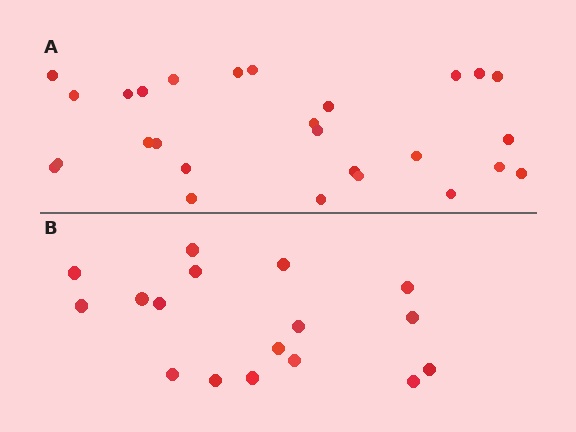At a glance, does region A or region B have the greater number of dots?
Region A (the top region) has more dots.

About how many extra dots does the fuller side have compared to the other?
Region A has roughly 10 or so more dots than region B.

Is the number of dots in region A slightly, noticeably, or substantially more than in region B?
Region A has substantially more. The ratio is roughly 1.6 to 1.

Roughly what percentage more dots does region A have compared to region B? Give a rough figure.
About 60% more.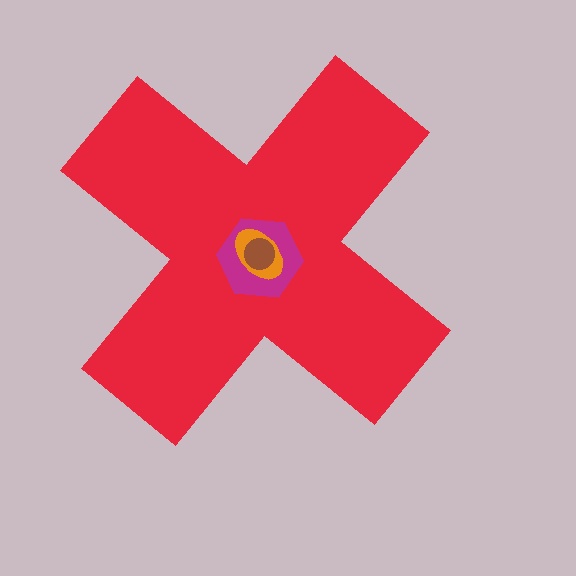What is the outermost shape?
The red cross.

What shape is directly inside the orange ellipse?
The brown circle.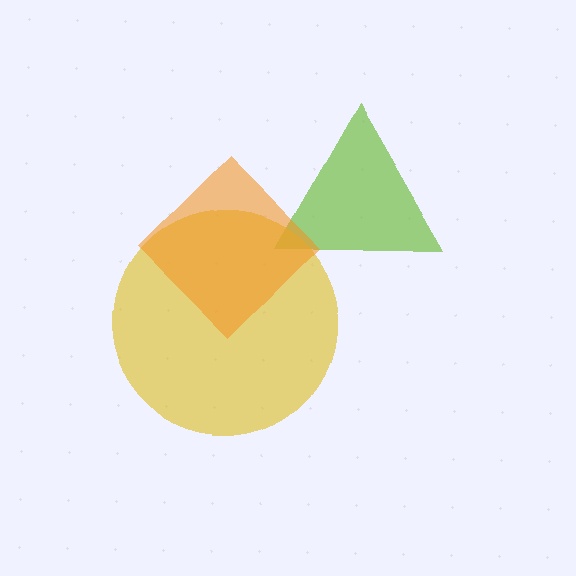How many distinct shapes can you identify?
There are 3 distinct shapes: a lime triangle, a yellow circle, an orange diamond.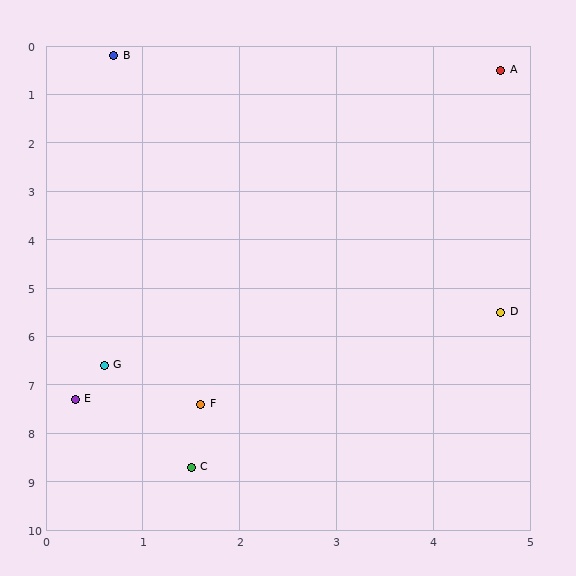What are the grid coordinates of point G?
Point G is at approximately (0.6, 6.6).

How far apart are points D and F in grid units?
Points D and F are about 3.6 grid units apart.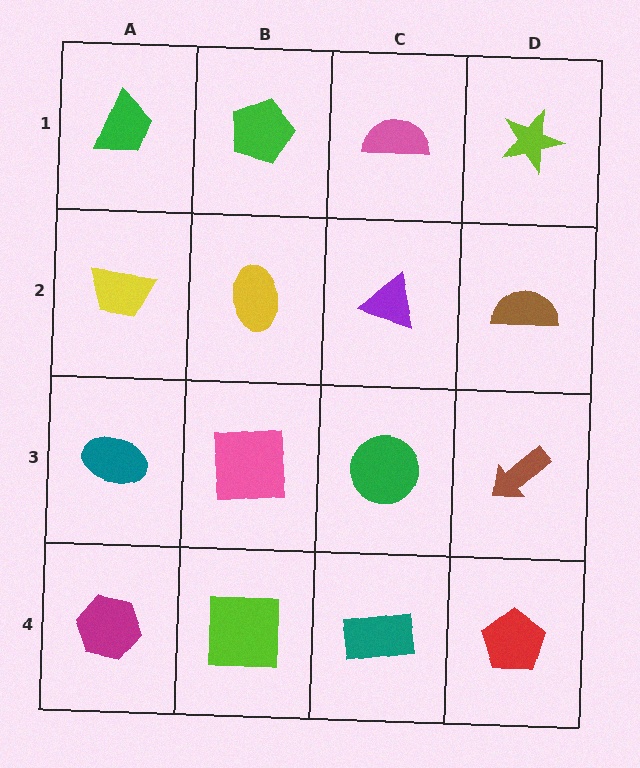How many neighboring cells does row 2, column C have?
4.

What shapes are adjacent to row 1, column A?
A yellow trapezoid (row 2, column A), a green pentagon (row 1, column B).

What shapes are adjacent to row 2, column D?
A lime star (row 1, column D), a brown arrow (row 3, column D), a purple triangle (row 2, column C).